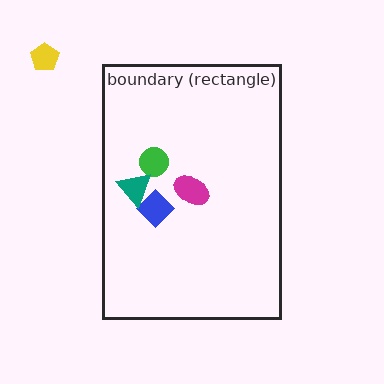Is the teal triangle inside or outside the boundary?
Inside.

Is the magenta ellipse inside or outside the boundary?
Inside.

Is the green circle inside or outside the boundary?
Inside.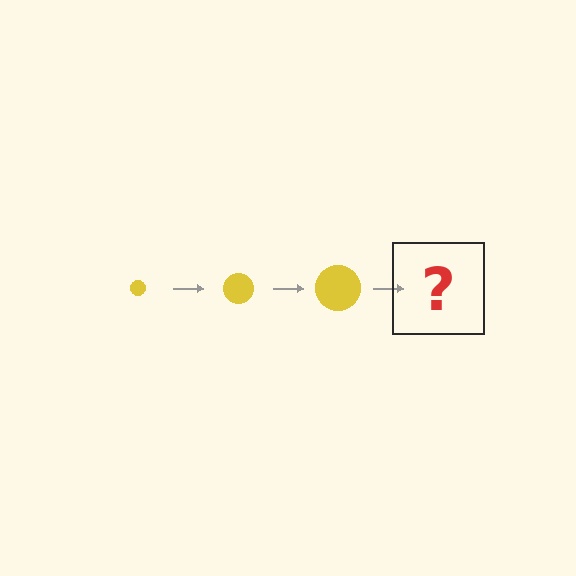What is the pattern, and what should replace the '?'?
The pattern is that the circle gets progressively larger each step. The '?' should be a yellow circle, larger than the previous one.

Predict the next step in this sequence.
The next step is a yellow circle, larger than the previous one.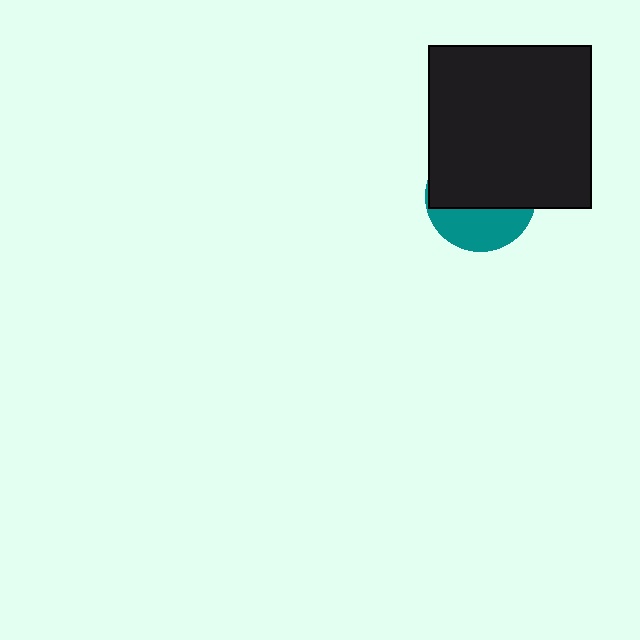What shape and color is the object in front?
The object in front is a black square.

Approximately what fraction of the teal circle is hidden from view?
Roughly 64% of the teal circle is hidden behind the black square.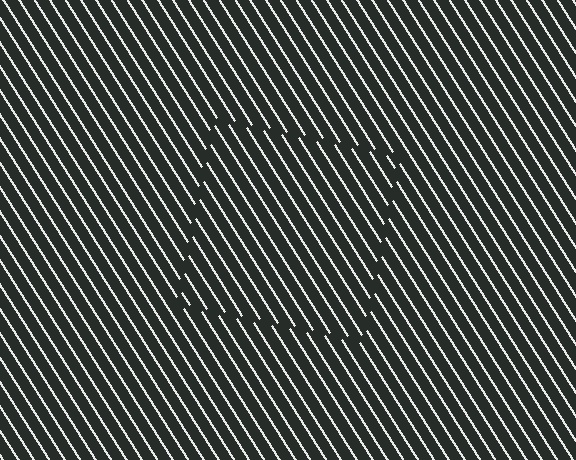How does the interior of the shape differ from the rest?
The interior of the shape contains the same grating, shifted by half a period — the contour is defined by the phase discontinuity where line-ends from the inner and outer gratings abut.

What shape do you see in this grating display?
An illusory square. The interior of the shape contains the same grating, shifted by half a period — the contour is defined by the phase discontinuity where line-ends from the inner and outer gratings abut.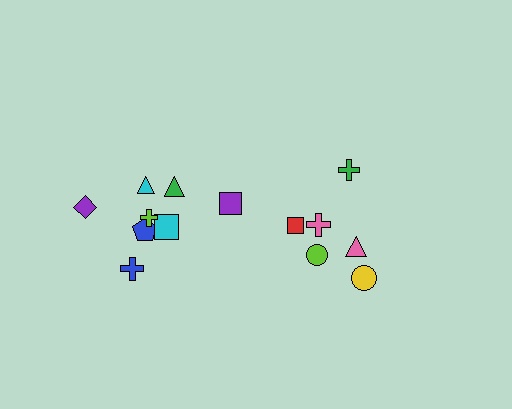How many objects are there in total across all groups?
There are 14 objects.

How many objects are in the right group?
There are 6 objects.